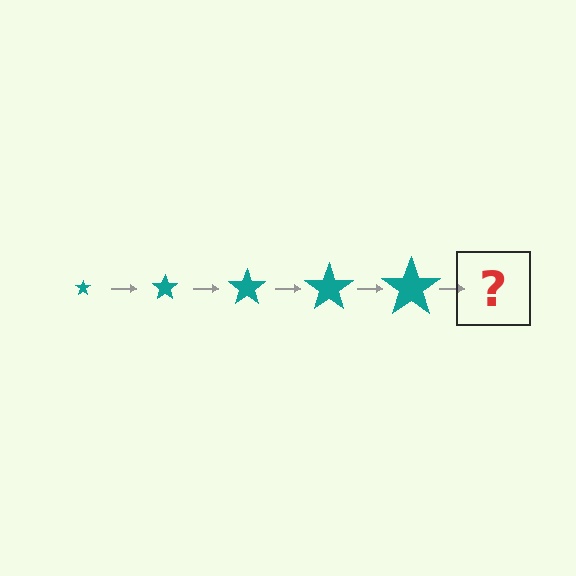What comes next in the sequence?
The next element should be a teal star, larger than the previous one.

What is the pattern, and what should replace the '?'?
The pattern is that the star gets progressively larger each step. The '?' should be a teal star, larger than the previous one.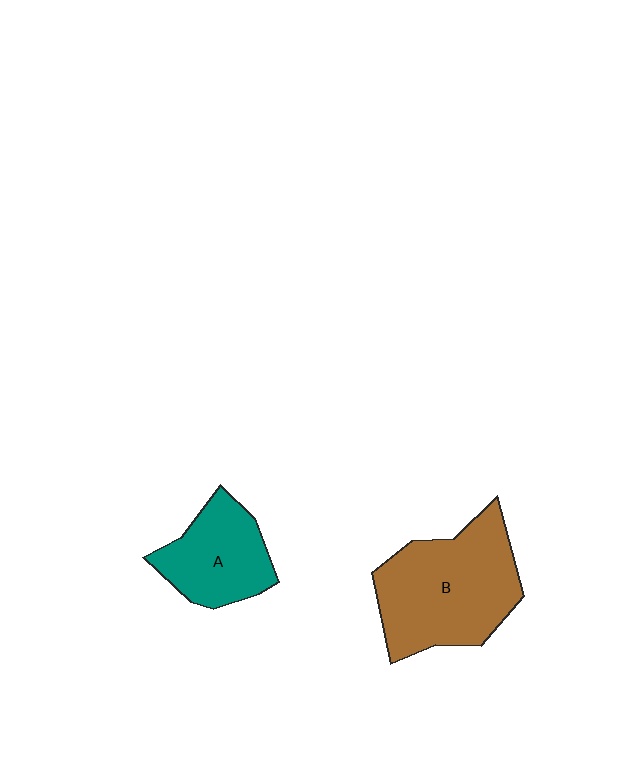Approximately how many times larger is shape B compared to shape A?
Approximately 1.7 times.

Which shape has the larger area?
Shape B (brown).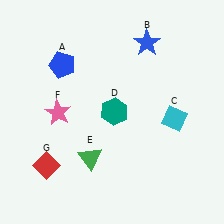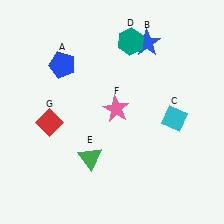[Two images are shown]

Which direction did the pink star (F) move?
The pink star (F) moved right.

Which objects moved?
The objects that moved are: the teal hexagon (D), the pink star (F), the red diamond (G).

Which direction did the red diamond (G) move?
The red diamond (G) moved up.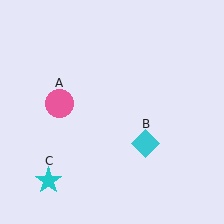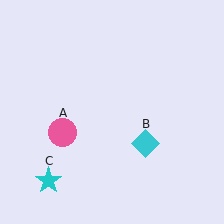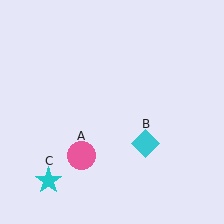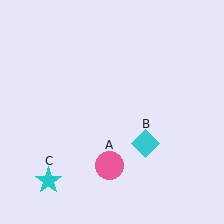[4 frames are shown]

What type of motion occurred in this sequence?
The pink circle (object A) rotated counterclockwise around the center of the scene.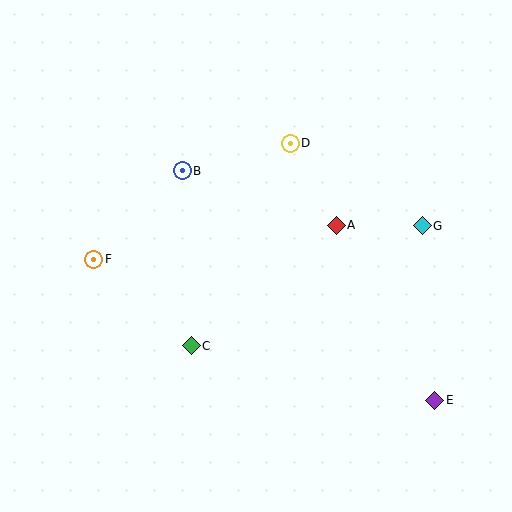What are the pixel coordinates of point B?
Point B is at (182, 171).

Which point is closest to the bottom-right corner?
Point E is closest to the bottom-right corner.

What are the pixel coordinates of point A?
Point A is at (336, 225).